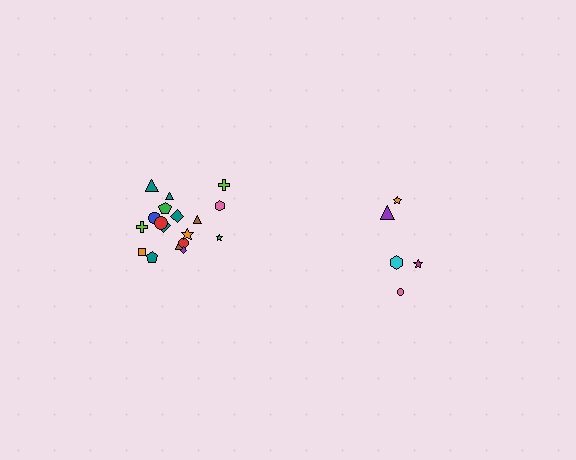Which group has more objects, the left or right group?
The left group.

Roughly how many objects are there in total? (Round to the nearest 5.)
Roughly 25 objects in total.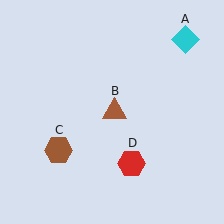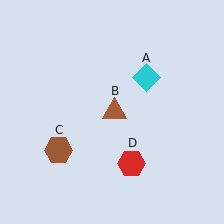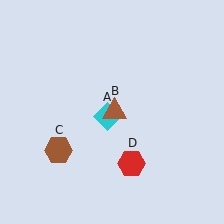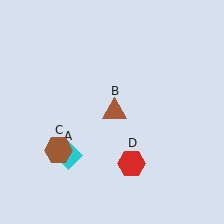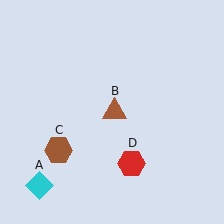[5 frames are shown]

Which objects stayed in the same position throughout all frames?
Brown triangle (object B) and brown hexagon (object C) and red hexagon (object D) remained stationary.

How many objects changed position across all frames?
1 object changed position: cyan diamond (object A).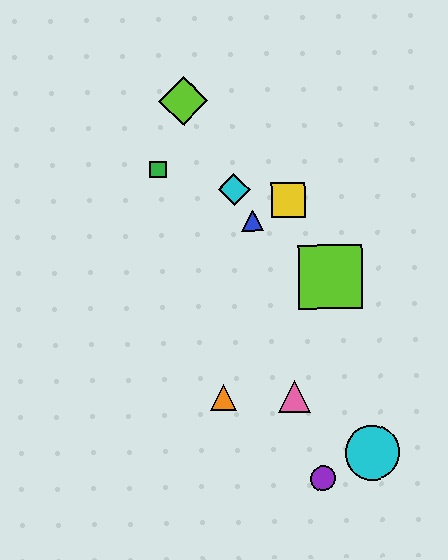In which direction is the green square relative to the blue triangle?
The green square is to the left of the blue triangle.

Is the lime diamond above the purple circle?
Yes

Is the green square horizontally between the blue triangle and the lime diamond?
No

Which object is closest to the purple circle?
The cyan circle is closest to the purple circle.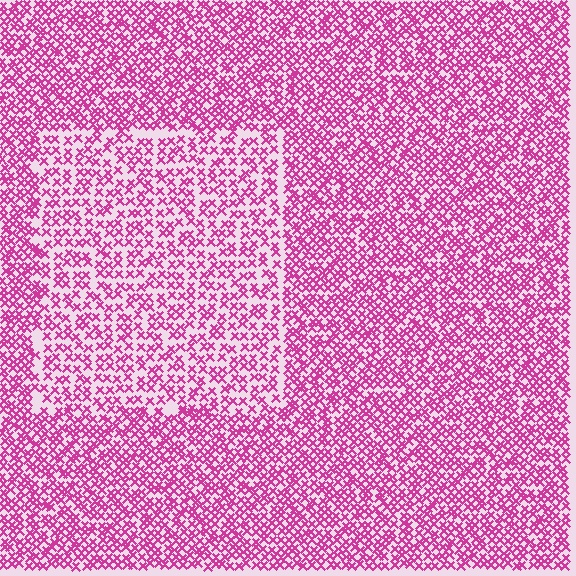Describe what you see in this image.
The image contains small magenta elements arranged at two different densities. A rectangle-shaped region is visible where the elements are less densely packed than the surrounding area.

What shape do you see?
I see a rectangle.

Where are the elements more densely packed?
The elements are more densely packed outside the rectangle boundary.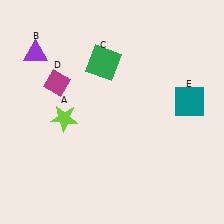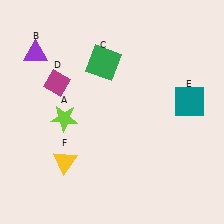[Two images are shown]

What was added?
A yellow triangle (F) was added in Image 2.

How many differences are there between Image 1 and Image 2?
There is 1 difference between the two images.